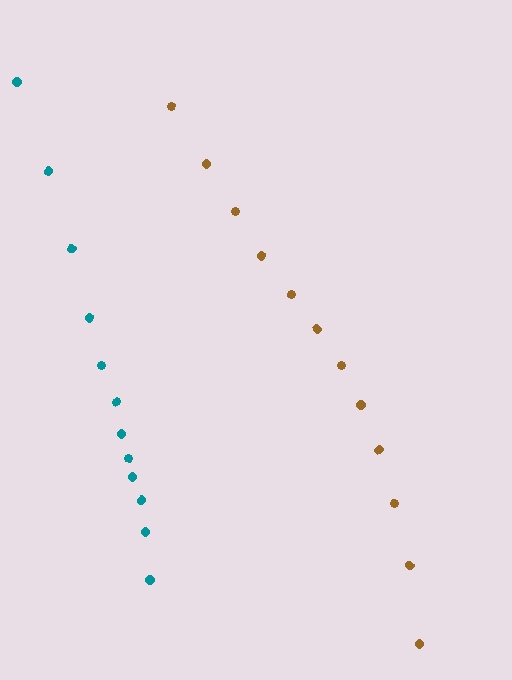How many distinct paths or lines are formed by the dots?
There are 2 distinct paths.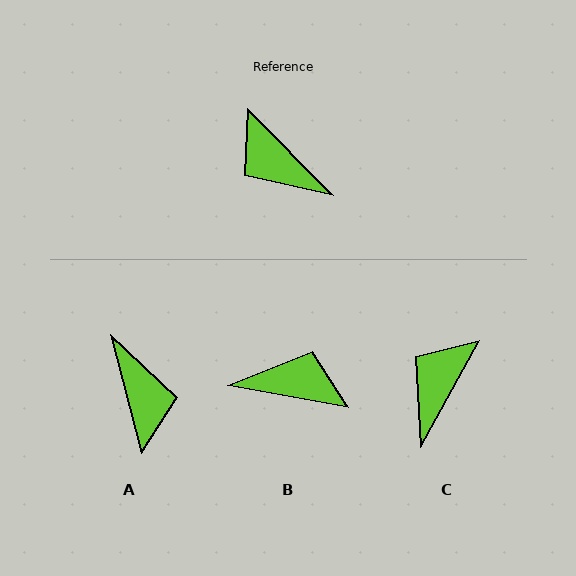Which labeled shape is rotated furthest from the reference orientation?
A, about 150 degrees away.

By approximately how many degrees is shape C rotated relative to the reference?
Approximately 74 degrees clockwise.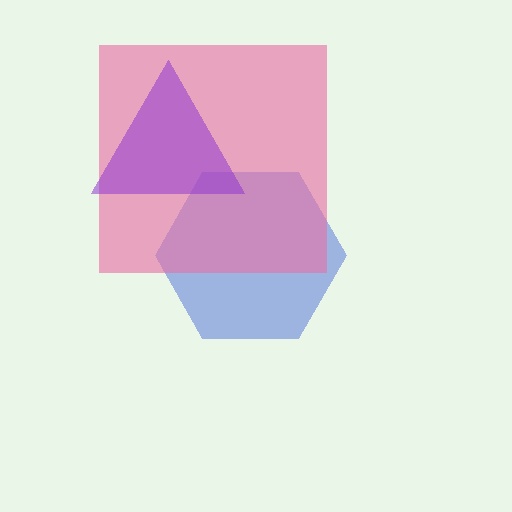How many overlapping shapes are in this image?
There are 3 overlapping shapes in the image.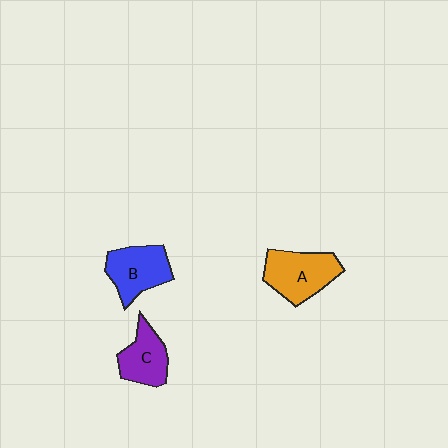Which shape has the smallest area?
Shape C (purple).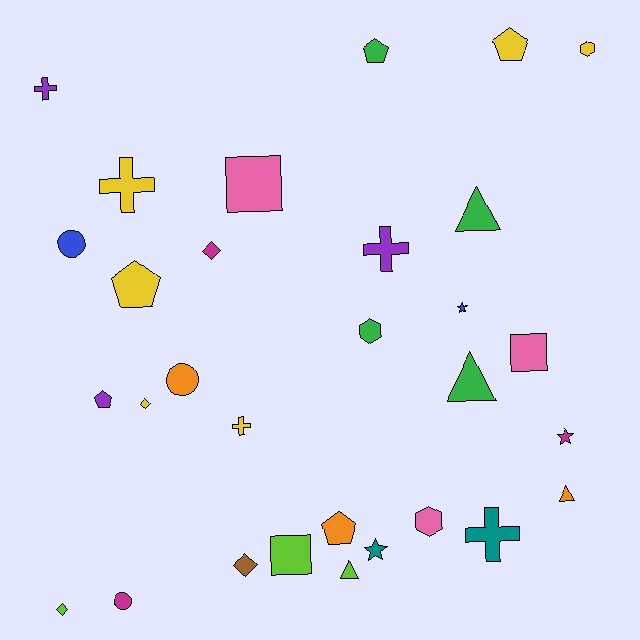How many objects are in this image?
There are 30 objects.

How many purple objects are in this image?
There are 3 purple objects.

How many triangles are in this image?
There are 4 triangles.